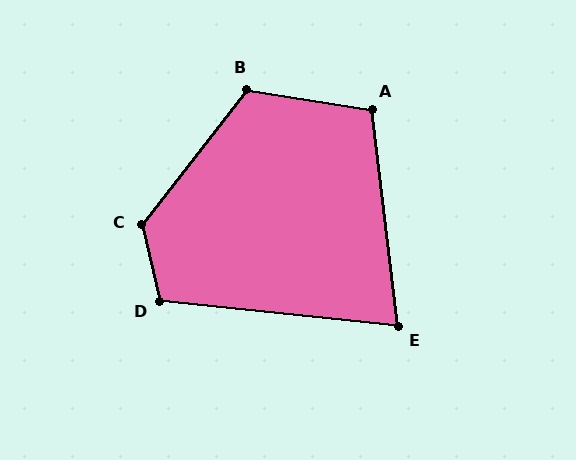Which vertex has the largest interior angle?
C, at approximately 129 degrees.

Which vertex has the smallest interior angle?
E, at approximately 77 degrees.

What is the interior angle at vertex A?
Approximately 106 degrees (obtuse).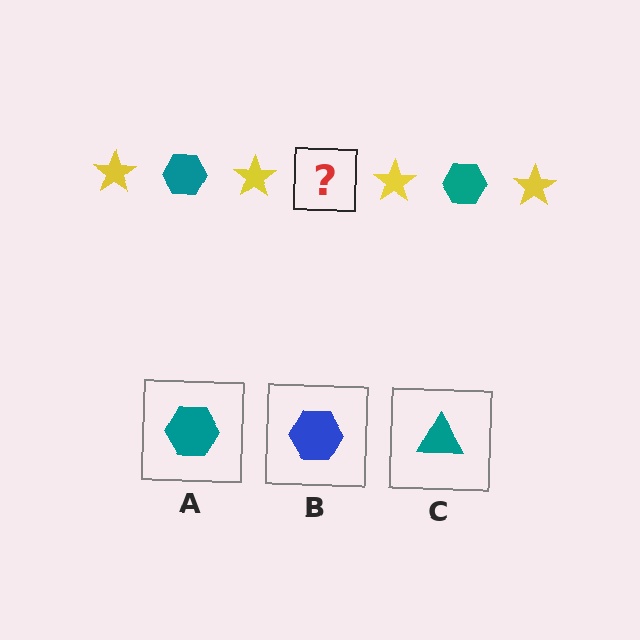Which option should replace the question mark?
Option A.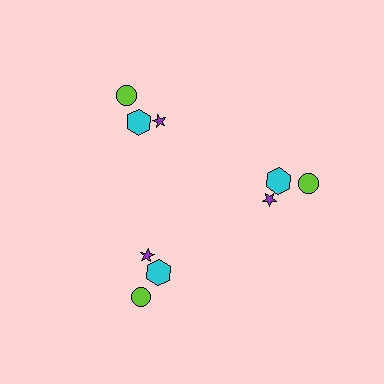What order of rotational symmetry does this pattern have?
This pattern has 3-fold rotational symmetry.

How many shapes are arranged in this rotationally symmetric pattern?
There are 9 shapes, arranged in 3 groups of 3.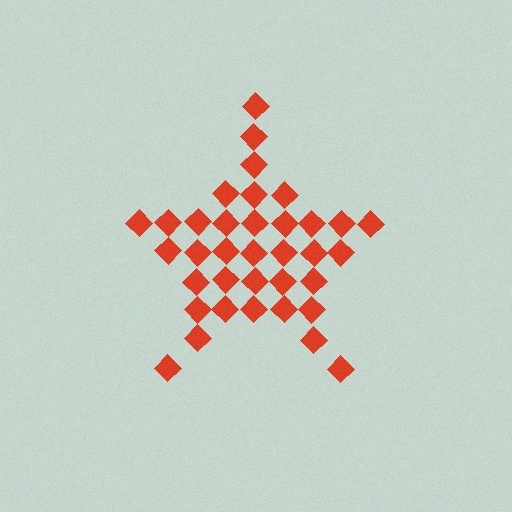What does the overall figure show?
The overall figure shows a star.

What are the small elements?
The small elements are diamonds.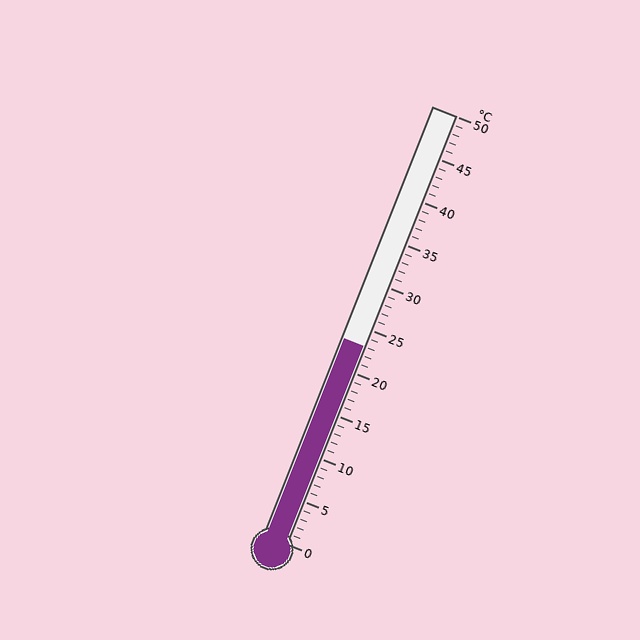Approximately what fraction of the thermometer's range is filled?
The thermometer is filled to approximately 45% of its range.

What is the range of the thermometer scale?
The thermometer scale ranges from 0°C to 50°C.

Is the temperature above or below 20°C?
The temperature is above 20°C.